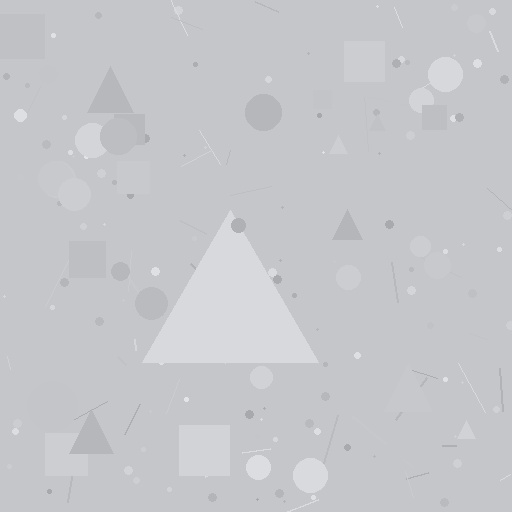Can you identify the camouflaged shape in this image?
The camouflaged shape is a triangle.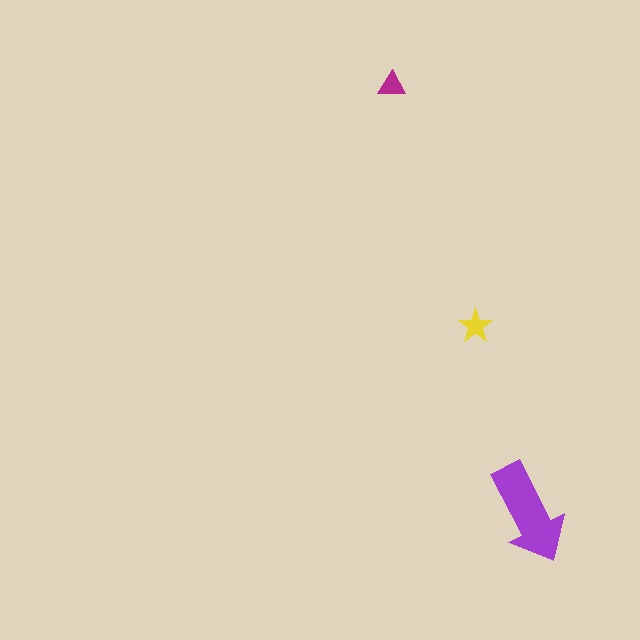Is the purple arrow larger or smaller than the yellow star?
Larger.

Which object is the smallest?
The magenta triangle.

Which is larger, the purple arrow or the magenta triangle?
The purple arrow.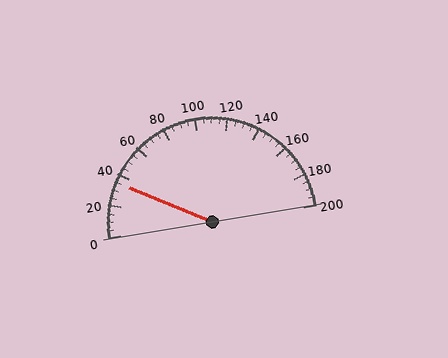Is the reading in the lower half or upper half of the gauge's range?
The reading is in the lower half of the range (0 to 200).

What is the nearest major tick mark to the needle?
The nearest major tick mark is 40.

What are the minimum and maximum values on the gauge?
The gauge ranges from 0 to 200.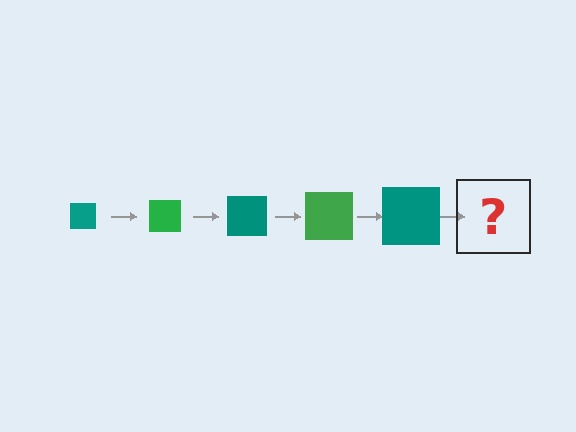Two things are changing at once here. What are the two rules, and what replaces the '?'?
The two rules are that the square grows larger each step and the color cycles through teal and green. The '?' should be a green square, larger than the previous one.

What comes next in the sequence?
The next element should be a green square, larger than the previous one.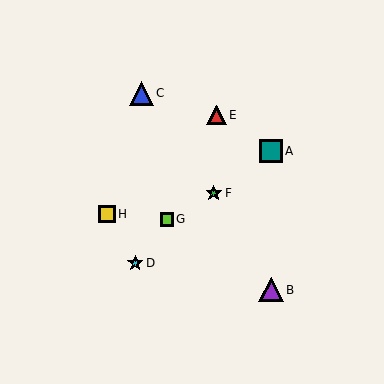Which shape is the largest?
The purple triangle (labeled B) is the largest.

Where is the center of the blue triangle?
The center of the blue triangle is at (141, 93).